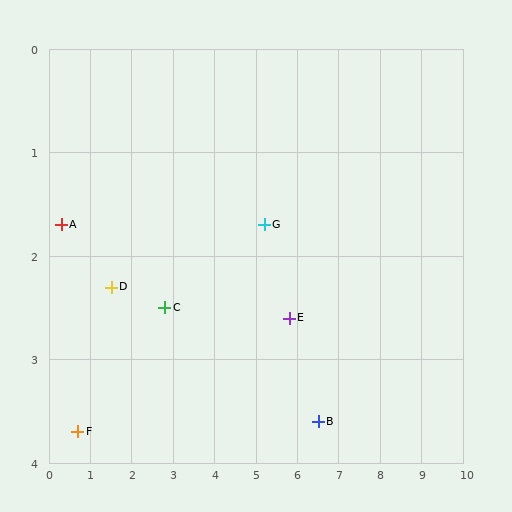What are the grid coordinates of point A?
Point A is at approximately (0.3, 1.7).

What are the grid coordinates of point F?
Point F is at approximately (0.7, 3.7).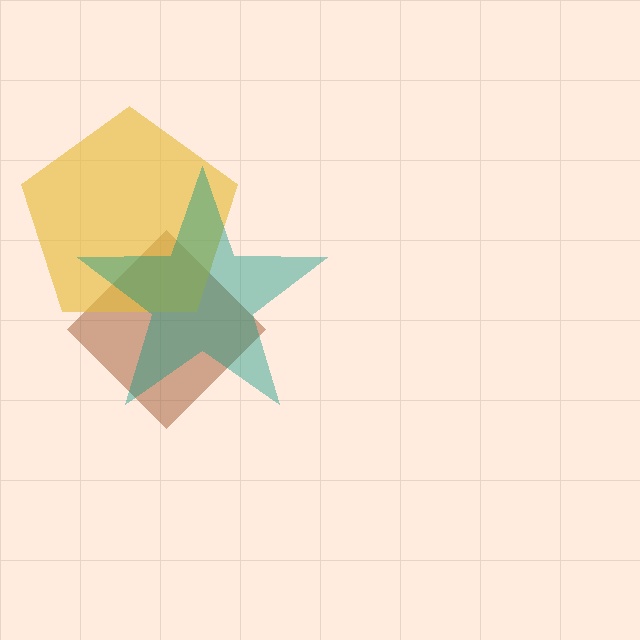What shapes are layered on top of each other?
The layered shapes are: a brown diamond, a yellow pentagon, a teal star.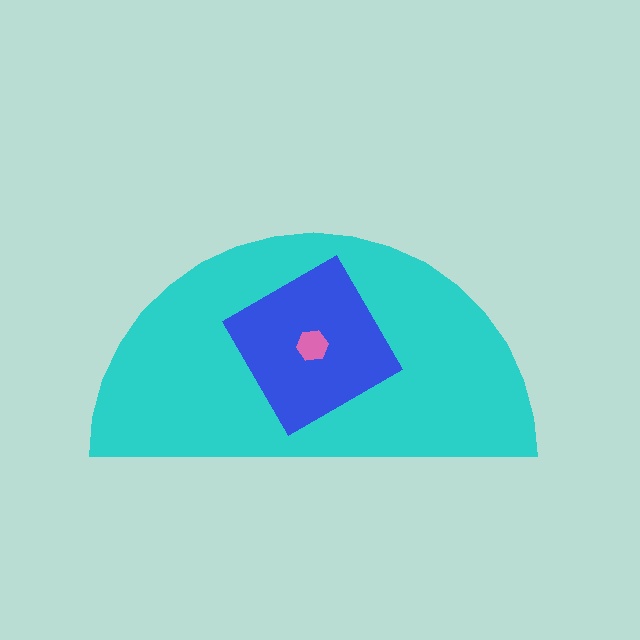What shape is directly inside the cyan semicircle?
The blue square.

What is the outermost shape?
The cyan semicircle.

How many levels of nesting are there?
3.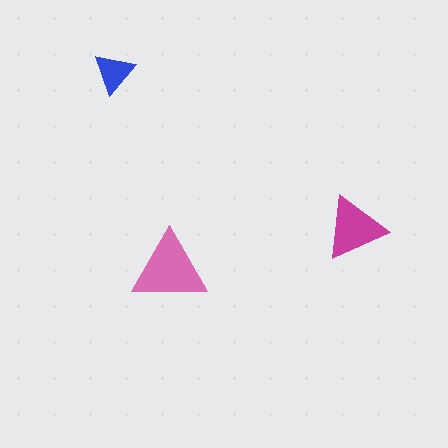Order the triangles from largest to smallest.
the pink one, the magenta one, the blue one.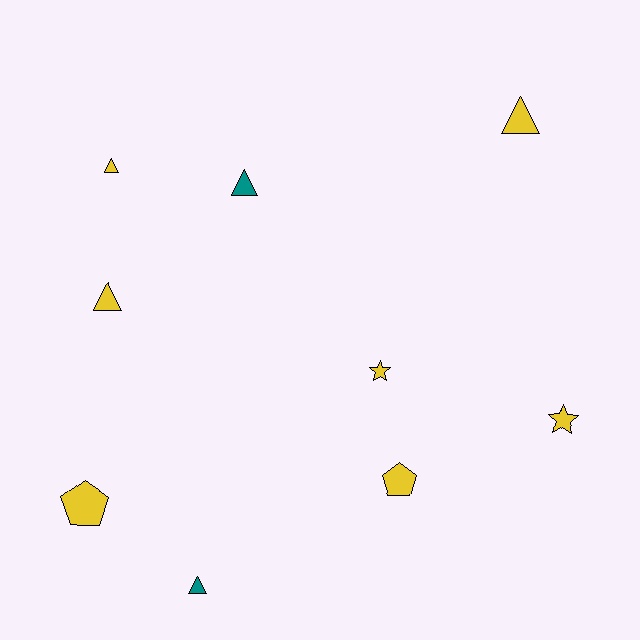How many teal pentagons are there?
There are no teal pentagons.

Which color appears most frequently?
Yellow, with 7 objects.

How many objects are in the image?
There are 9 objects.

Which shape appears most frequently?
Triangle, with 5 objects.